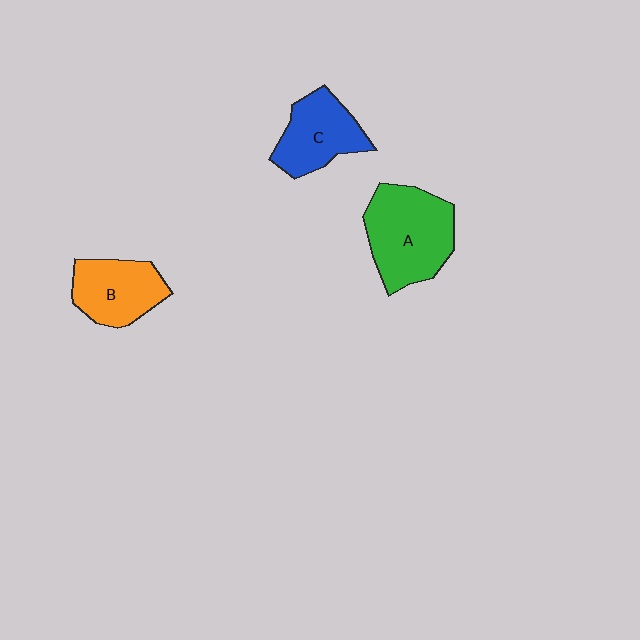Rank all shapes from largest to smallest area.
From largest to smallest: A (green), C (blue), B (orange).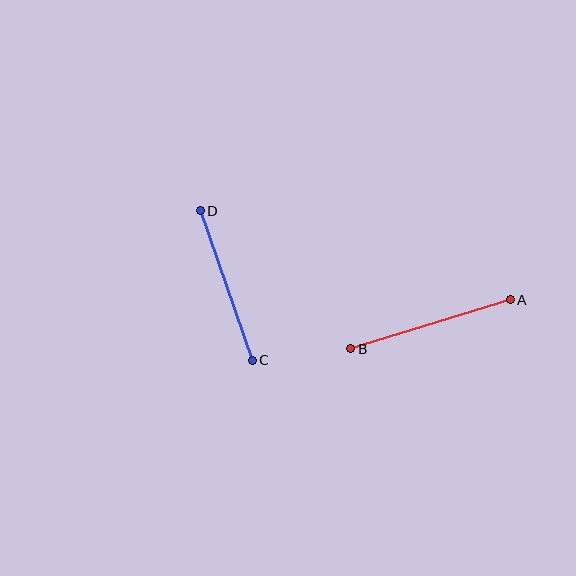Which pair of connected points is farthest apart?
Points A and B are farthest apart.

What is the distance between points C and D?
The distance is approximately 158 pixels.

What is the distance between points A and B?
The distance is approximately 167 pixels.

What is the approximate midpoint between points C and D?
The midpoint is at approximately (226, 286) pixels.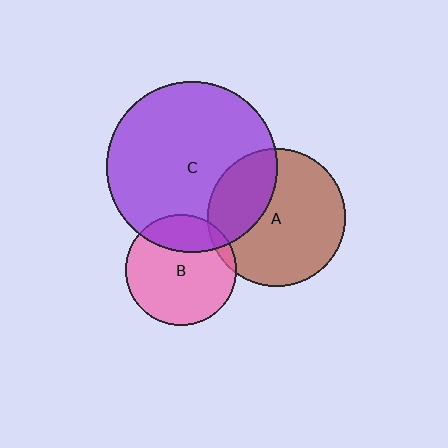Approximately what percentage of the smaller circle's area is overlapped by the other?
Approximately 30%.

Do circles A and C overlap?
Yes.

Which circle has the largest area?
Circle C (purple).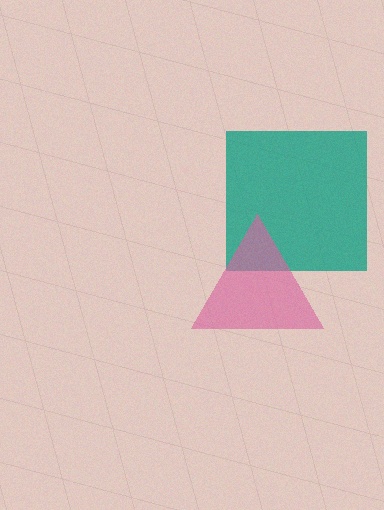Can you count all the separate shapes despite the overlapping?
Yes, there are 2 separate shapes.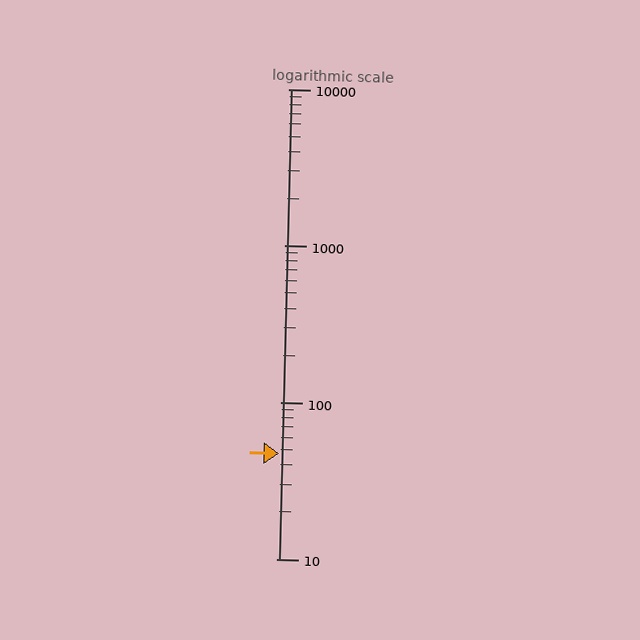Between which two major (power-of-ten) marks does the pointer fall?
The pointer is between 10 and 100.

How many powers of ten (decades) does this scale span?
The scale spans 3 decades, from 10 to 10000.